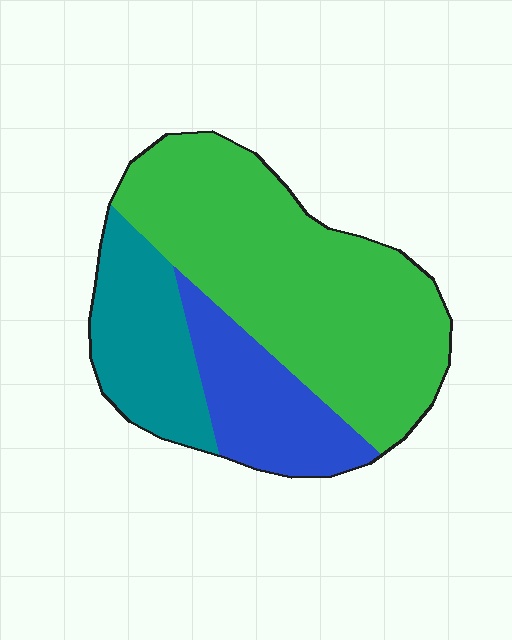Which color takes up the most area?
Green, at roughly 60%.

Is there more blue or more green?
Green.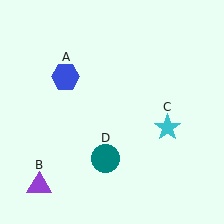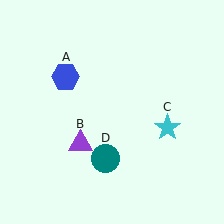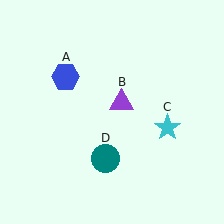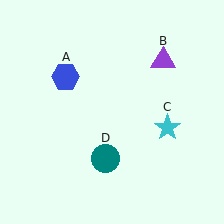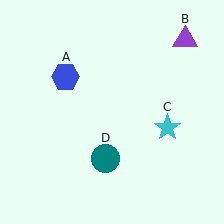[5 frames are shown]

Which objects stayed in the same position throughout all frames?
Blue hexagon (object A) and cyan star (object C) and teal circle (object D) remained stationary.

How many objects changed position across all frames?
1 object changed position: purple triangle (object B).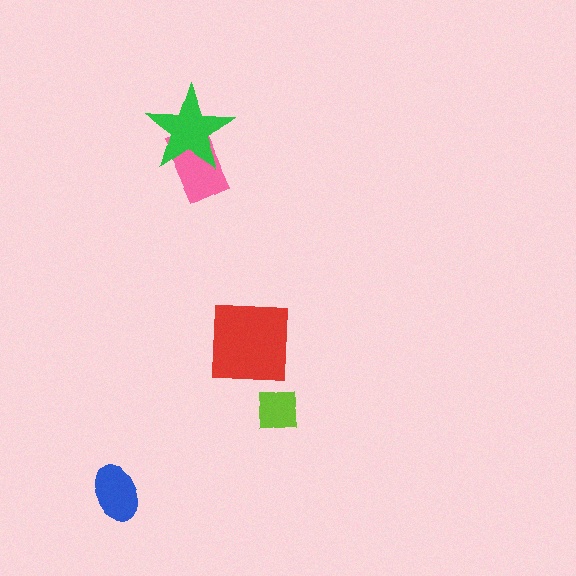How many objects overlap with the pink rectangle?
1 object overlaps with the pink rectangle.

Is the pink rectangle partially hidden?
Yes, it is partially covered by another shape.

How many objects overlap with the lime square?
0 objects overlap with the lime square.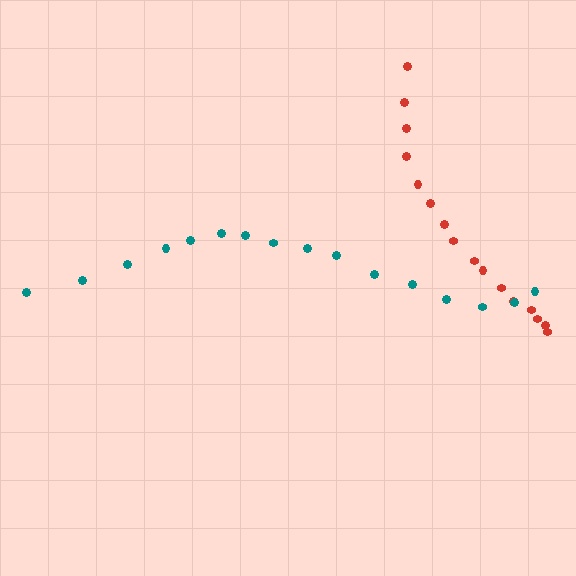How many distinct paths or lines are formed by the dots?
There are 2 distinct paths.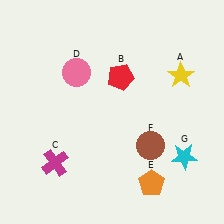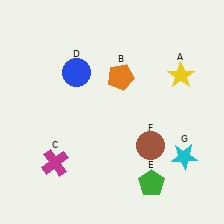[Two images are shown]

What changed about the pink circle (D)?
In Image 1, D is pink. In Image 2, it changed to blue.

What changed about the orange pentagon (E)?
In Image 1, E is orange. In Image 2, it changed to green.